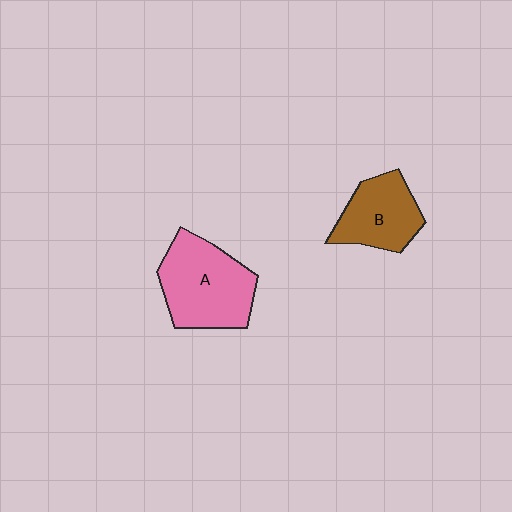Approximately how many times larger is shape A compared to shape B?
Approximately 1.4 times.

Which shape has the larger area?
Shape A (pink).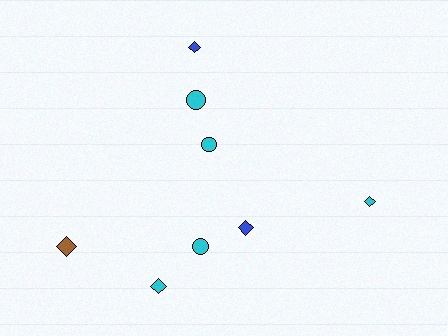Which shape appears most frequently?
Diamond, with 5 objects.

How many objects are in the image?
There are 8 objects.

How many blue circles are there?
There are no blue circles.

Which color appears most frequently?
Cyan, with 5 objects.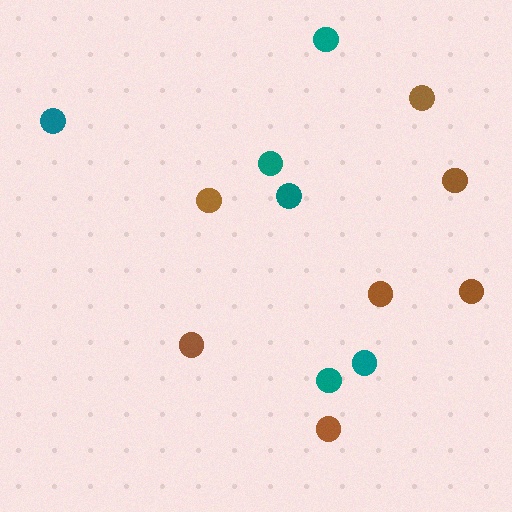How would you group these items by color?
There are 2 groups: one group of brown circles (7) and one group of teal circles (6).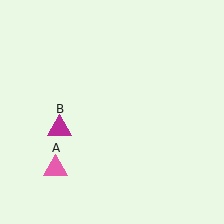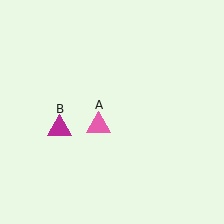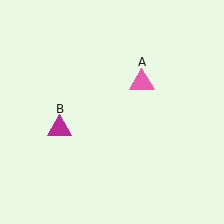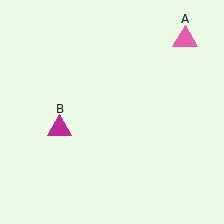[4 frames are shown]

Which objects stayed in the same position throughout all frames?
Magenta triangle (object B) remained stationary.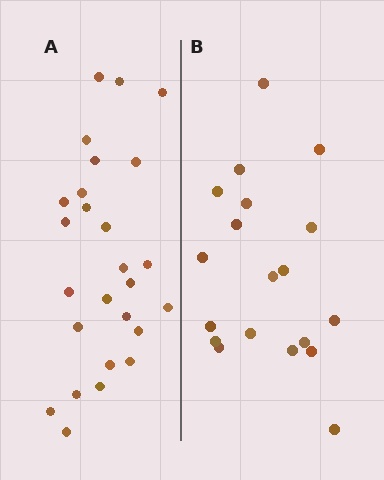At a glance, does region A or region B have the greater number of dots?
Region A (the left region) has more dots.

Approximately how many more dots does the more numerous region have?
Region A has roughly 8 or so more dots than region B.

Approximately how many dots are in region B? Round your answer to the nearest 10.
About 20 dots. (The exact count is 19, which rounds to 20.)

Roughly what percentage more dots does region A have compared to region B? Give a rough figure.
About 35% more.